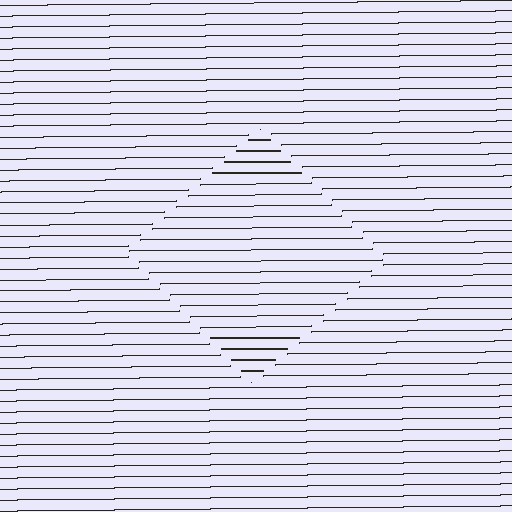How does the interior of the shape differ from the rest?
The interior of the shape contains the same grating, shifted by half a period — the contour is defined by the phase discontinuity where line-ends from the inner and outer gratings abut.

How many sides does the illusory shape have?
4 sides — the line-ends trace a square.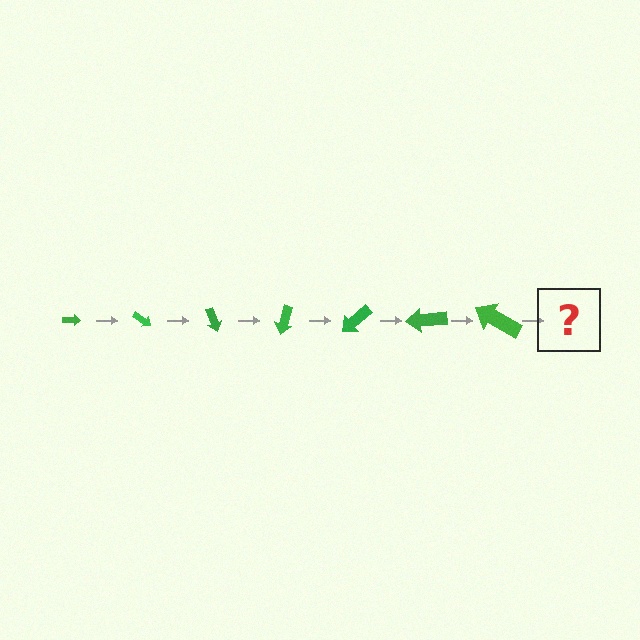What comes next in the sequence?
The next element should be an arrow, larger than the previous one and rotated 245 degrees from the start.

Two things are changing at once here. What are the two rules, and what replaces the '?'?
The two rules are that the arrow grows larger each step and it rotates 35 degrees each step. The '?' should be an arrow, larger than the previous one and rotated 245 degrees from the start.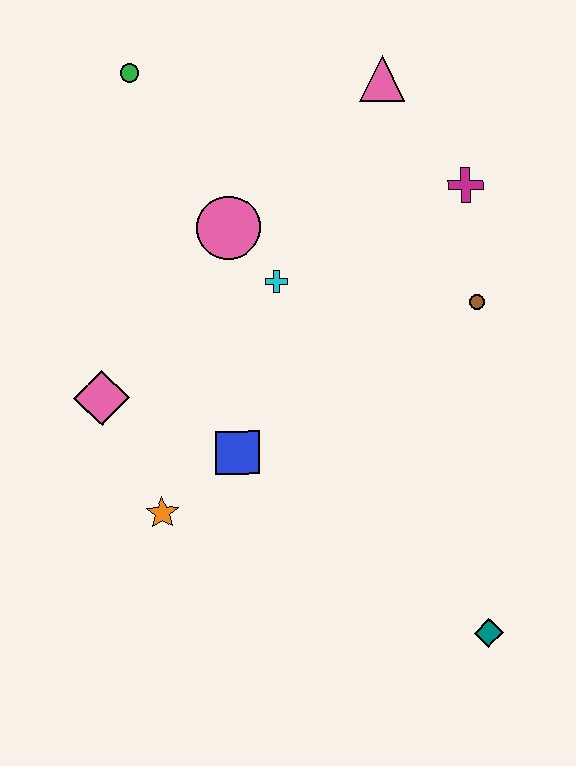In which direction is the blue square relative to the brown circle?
The blue square is to the left of the brown circle.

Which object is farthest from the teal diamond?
The green circle is farthest from the teal diamond.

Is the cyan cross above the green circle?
No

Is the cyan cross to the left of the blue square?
No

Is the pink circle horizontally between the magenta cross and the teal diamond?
No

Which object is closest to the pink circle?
The cyan cross is closest to the pink circle.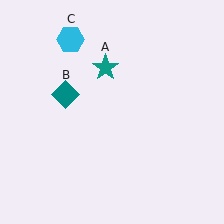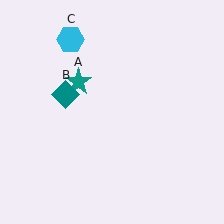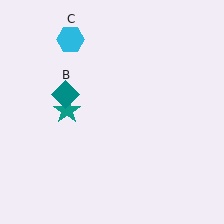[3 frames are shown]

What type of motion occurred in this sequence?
The teal star (object A) rotated counterclockwise around the center of the scene.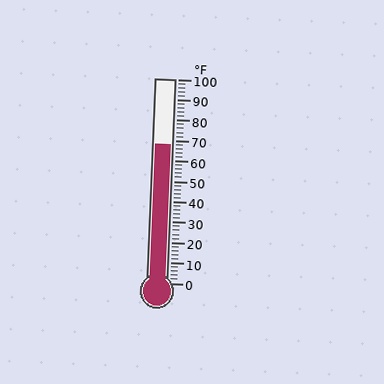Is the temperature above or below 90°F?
The temperature is below 90°F.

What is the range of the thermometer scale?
The thermometer scale ranges from 0°F to 100°F.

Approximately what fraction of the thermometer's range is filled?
The thermometer is filled to approximately 70% of its range.